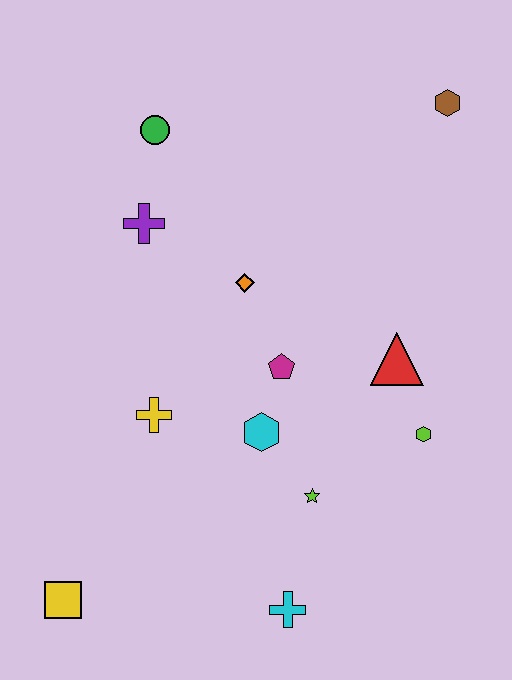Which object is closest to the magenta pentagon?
The cyan hexagon is closest to the magenta pentagon.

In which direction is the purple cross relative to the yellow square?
The purple cross is above the yellow square.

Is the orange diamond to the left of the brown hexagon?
Yes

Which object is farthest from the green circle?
The cyan cross is farthest from the green circle.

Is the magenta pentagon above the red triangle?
No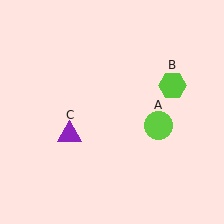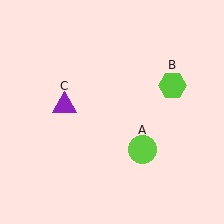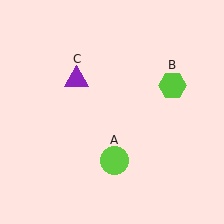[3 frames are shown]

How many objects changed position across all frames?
2 objects changed position: lime circle (object A), purple triangle (object C).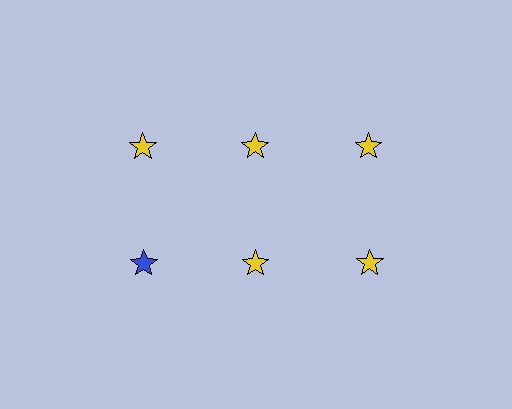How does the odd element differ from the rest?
It has a different color: blue instead of yellow.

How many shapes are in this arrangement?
There are 6 shapes arranged in a grid pattern.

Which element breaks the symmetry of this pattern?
The blue star in the second row, leftmost column breaks the symmetry. All other shapes are yellow stars.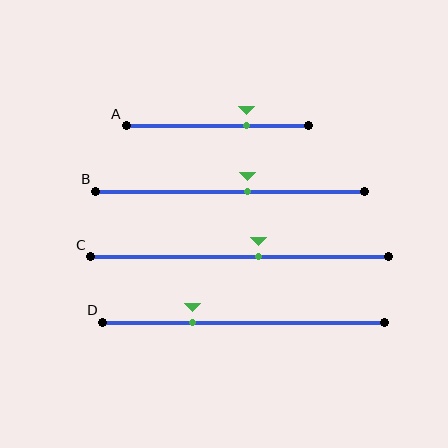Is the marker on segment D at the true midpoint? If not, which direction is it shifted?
No, the marker on segment D is shifted to the left by about 18% of the segment length.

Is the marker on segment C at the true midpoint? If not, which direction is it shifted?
No, the marker on segment C is shifted to the right by about 6% of the segment length.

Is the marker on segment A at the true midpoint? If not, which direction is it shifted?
No, the marker on segment A is shifted to the right by about 16% of the segment length.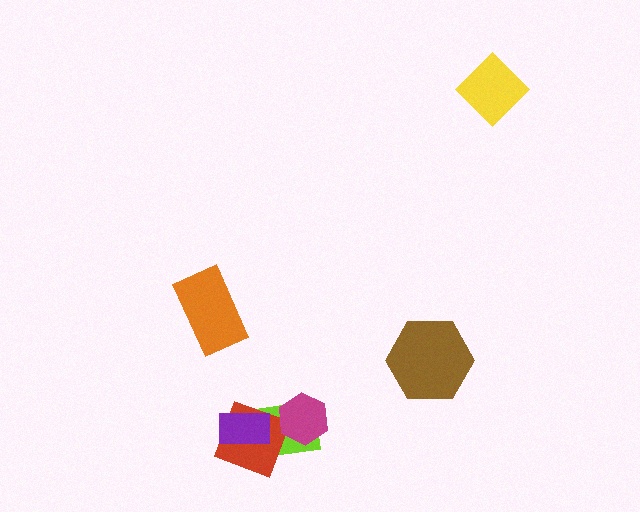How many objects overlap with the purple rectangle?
2 objects overlap with the purple rectangle.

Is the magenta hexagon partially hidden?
No, no other shape covers it.